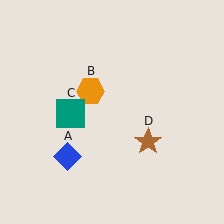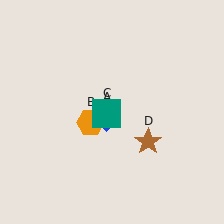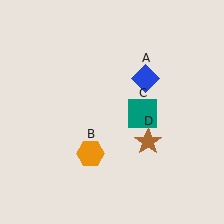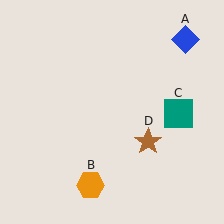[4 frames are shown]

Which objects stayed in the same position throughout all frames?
Brown star (object D) remained stationary.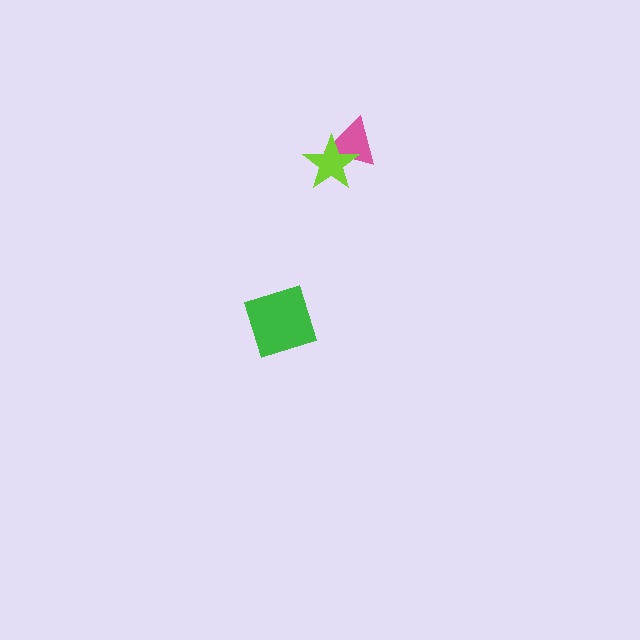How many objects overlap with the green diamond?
0 objects overlap with the green diamond.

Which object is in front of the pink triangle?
The lime star is in front of the pink triangle.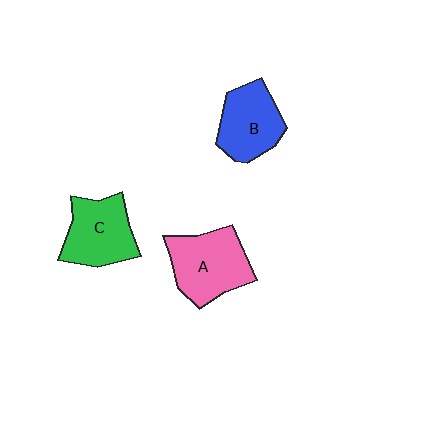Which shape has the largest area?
Shape A (pink).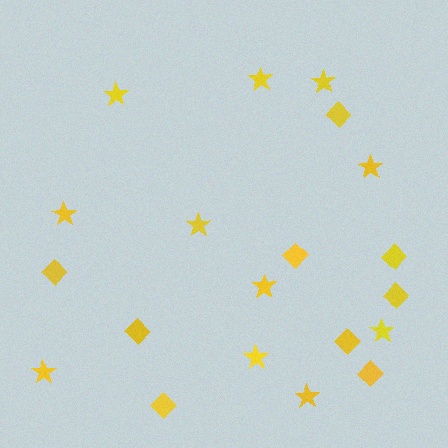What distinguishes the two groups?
There are 2 groups: one group of diamonds (9) and one group of stars (11).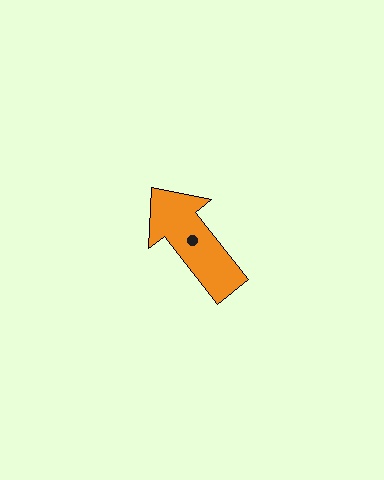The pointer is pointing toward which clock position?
Roughly 11 o'clock.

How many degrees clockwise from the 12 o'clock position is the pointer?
Approximately 322 degrees.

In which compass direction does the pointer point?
Northwest.